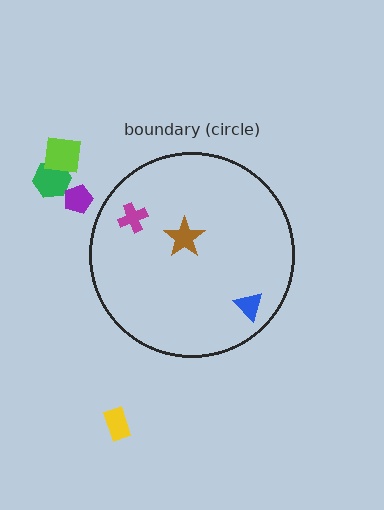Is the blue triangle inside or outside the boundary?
Inside.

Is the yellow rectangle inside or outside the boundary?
Outside.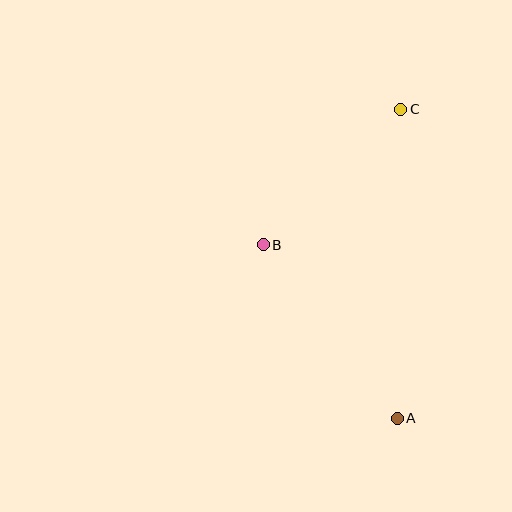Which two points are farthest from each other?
Points A and C are farthest from each other.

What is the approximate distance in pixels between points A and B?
The distance between A and B is approximately 219 pixels.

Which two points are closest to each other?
Points B and C are closest to each other.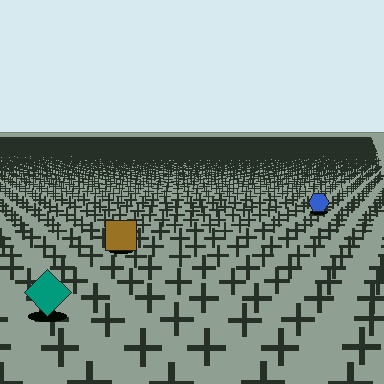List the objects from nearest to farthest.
From nearest to farthest: the teal diamond, the brown square, the blue hexagon.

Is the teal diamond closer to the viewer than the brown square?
Yes. The teal diamond is closer — you can tell from the texture gradient: the ground texture is coarser near it.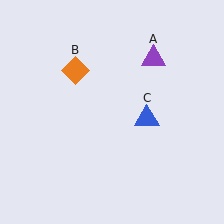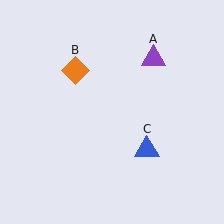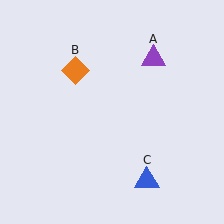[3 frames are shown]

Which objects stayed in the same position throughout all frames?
Purple triangle (object A) and orange diamond (object B) remained stationary.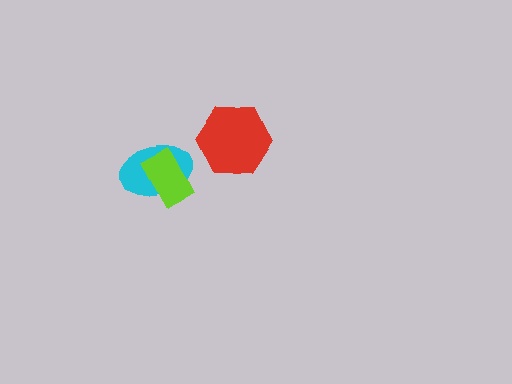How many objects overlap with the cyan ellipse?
1 object overlaps with the cyan ellipse.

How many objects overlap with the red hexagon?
0 objects overlap with the red hexagon.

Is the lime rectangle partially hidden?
No, no other shape covers it.